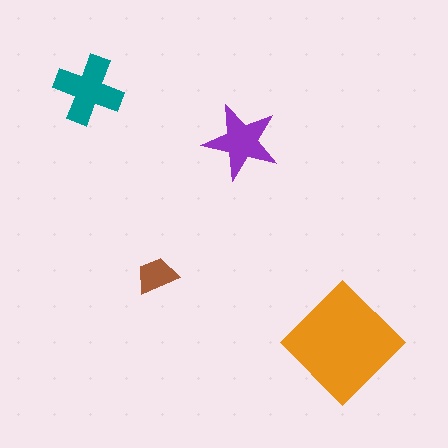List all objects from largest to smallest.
The orange diamond, the teal cross, the purple star, the brown trapezoid.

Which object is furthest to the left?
The teal cross is leftmost.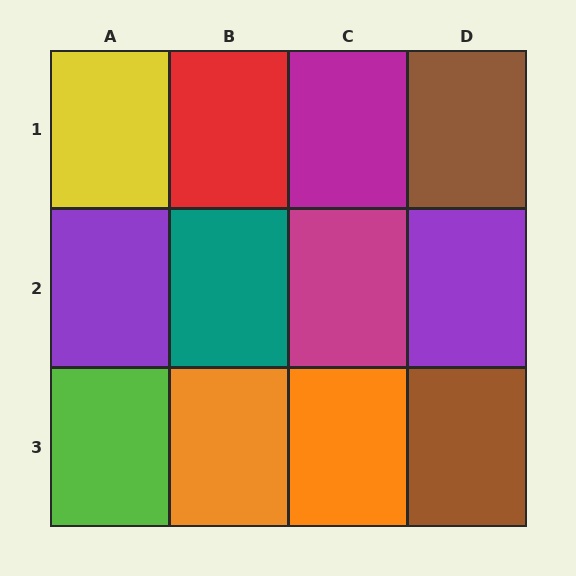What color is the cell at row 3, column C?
Orange.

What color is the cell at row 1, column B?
Red.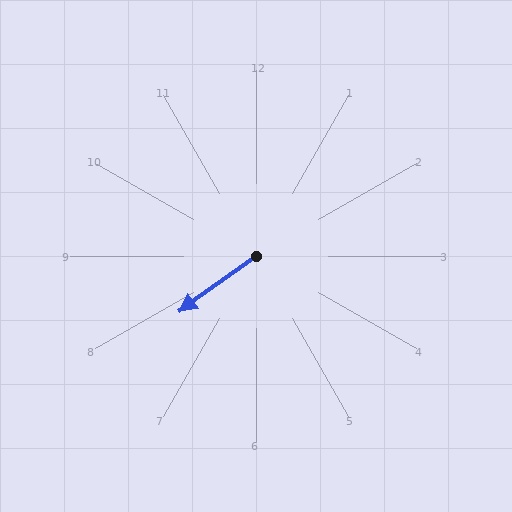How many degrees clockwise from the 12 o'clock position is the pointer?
Approximately 234 degrees.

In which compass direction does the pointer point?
Southwest.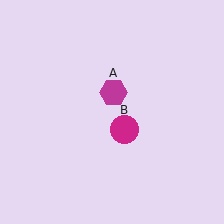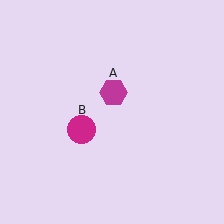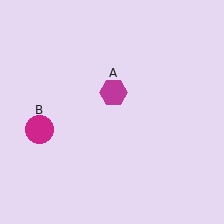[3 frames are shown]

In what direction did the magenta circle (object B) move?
The magenta circle (object B) moved left.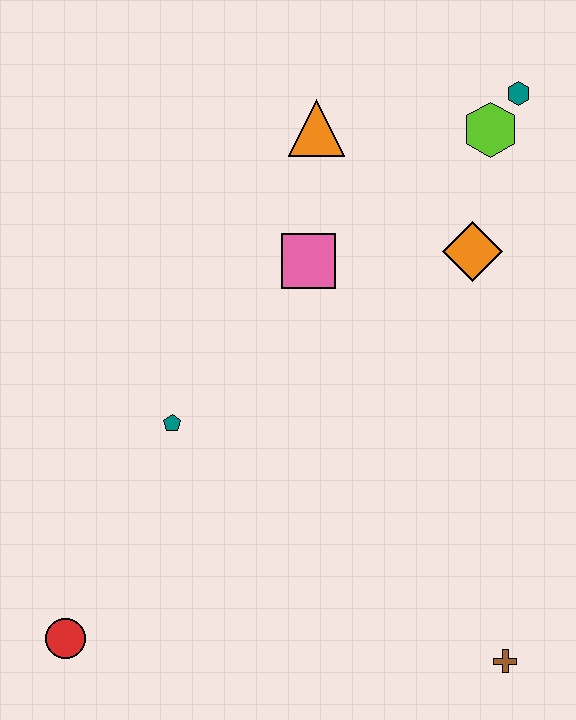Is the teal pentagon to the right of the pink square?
No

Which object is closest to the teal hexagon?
The lime hexagon is closest to the teal hexagon.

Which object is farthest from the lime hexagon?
The red circle is farthest from the lime hexagon.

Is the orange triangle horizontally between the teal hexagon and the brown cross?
No